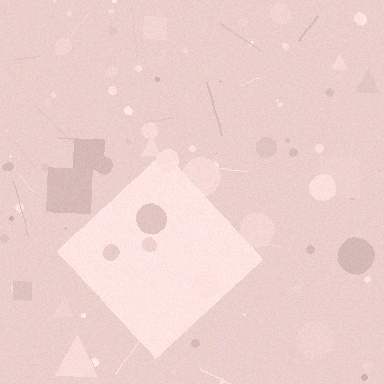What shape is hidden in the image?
A diamond is hidden in the image.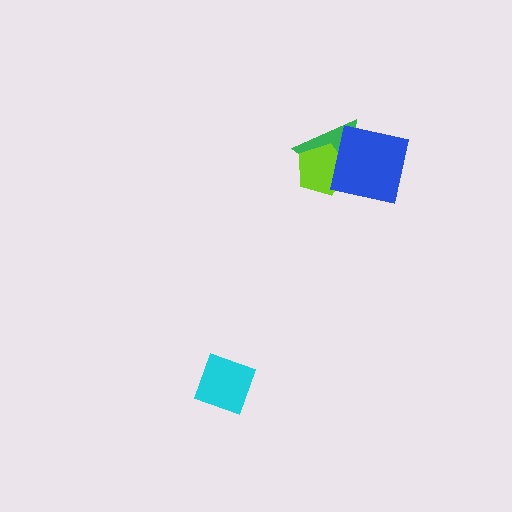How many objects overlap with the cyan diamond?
0 objects overlap with the cyan diamond.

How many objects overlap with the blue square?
2 objects overlap with the blue square.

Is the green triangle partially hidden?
Yes, it is partially covered by another shape.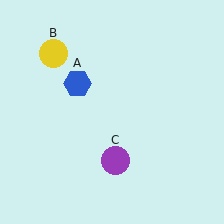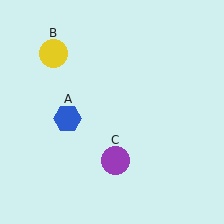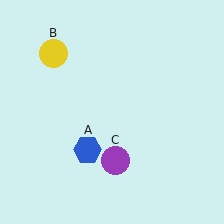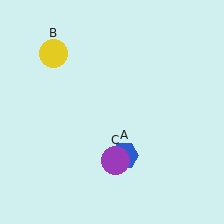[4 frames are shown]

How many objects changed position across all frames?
1 object changed position: blue hexagon (object A).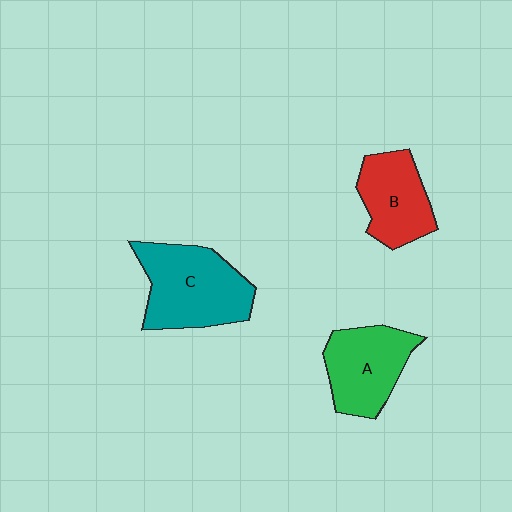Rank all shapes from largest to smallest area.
From largest to smallest: C (teal), A (green), B (red).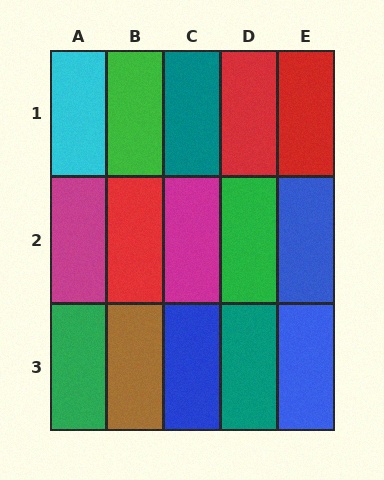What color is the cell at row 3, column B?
Brown.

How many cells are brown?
1 cell is brown.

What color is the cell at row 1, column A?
Cyan.